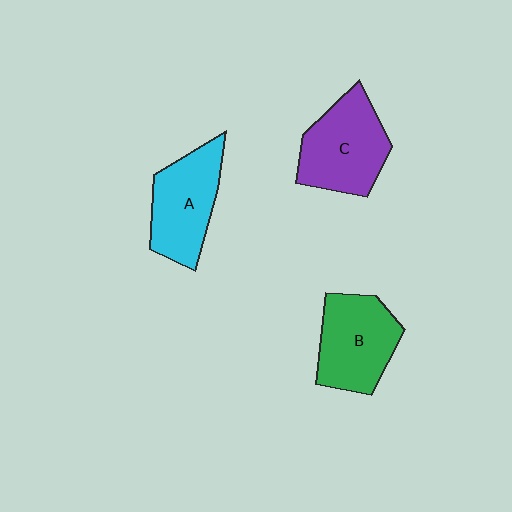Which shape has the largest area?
Shape C (purple).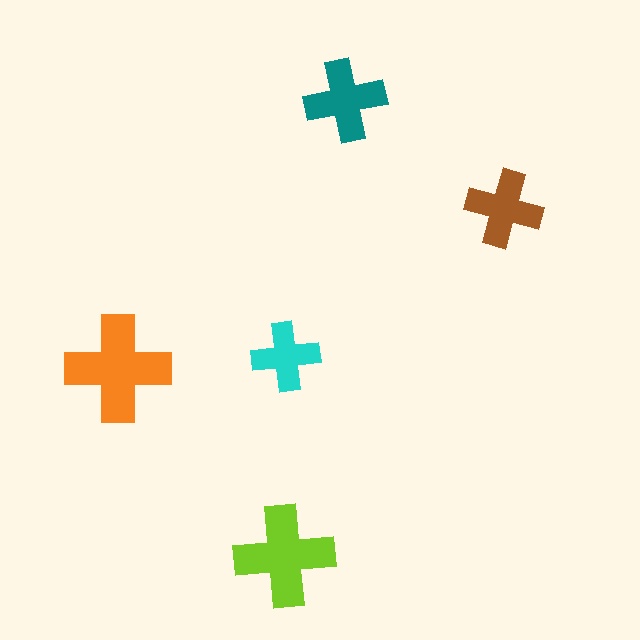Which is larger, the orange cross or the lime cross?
The orange one.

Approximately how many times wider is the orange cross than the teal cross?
About 1.5 times wider.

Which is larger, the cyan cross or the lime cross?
The lime one.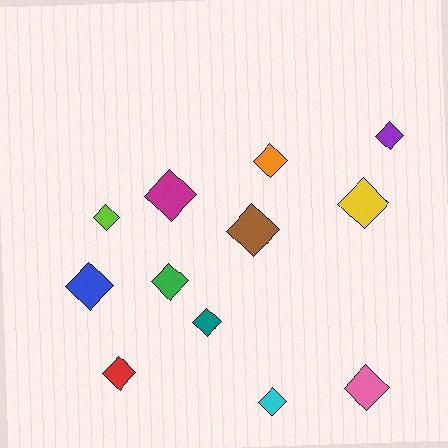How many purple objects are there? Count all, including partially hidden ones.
There is 1 purple object.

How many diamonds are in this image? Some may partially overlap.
There are 12 diamonds.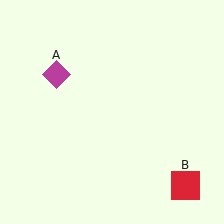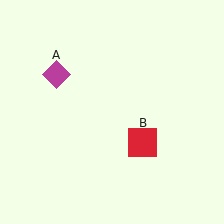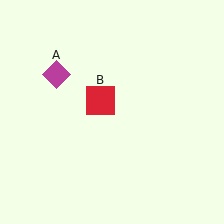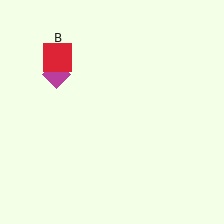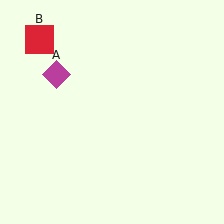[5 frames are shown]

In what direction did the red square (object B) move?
The red square (object B) moved up and to the left.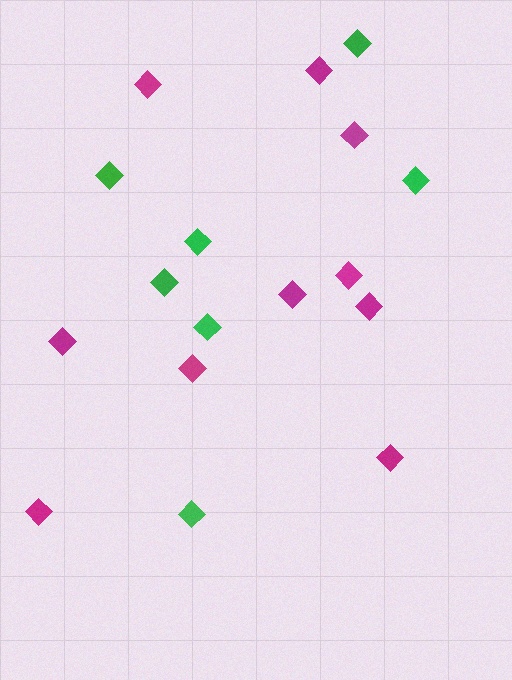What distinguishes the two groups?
There are 2 groups: one group of magenta diamonds (10) and one group of green diamonds (7).